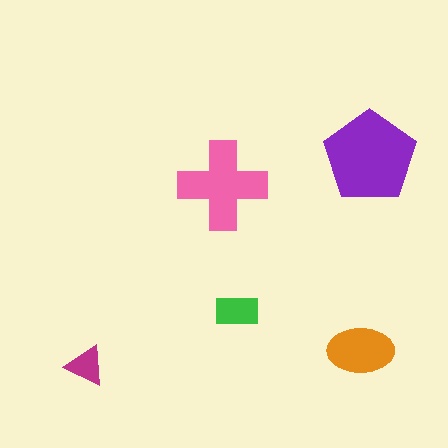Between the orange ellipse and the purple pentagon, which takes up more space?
The purple pentagon.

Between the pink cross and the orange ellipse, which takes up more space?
The pink cross.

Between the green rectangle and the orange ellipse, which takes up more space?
The orange ellipse.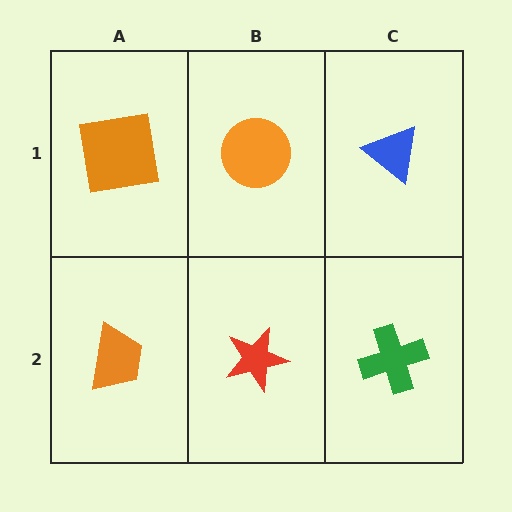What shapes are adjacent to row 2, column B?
An orange circle (row 1, column B), an orange trapezoid (row 2, column A), a green cross (row 2, column C).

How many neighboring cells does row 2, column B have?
3.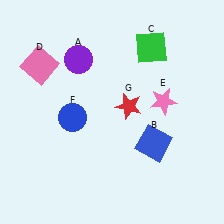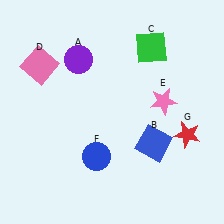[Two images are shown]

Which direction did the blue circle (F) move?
The blue circle (F) moved down.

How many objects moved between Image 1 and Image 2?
2 objects moved between the two images.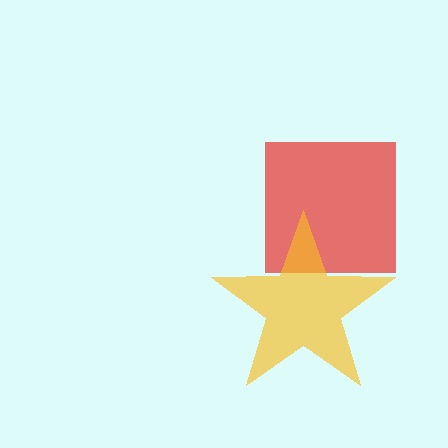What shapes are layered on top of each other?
The layered shapes are: a red square, a yellow star.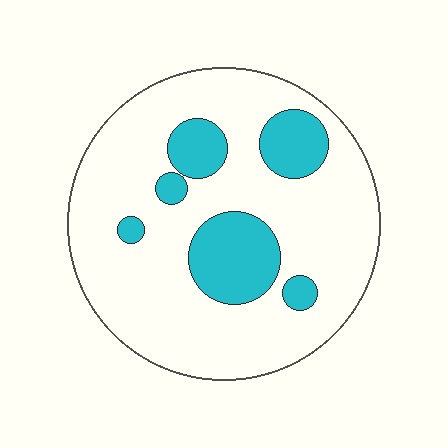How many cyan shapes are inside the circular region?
6.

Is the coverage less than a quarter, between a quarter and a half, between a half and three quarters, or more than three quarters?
Less than a quarter.